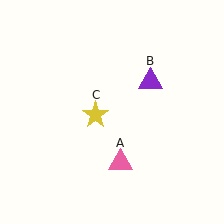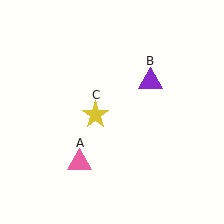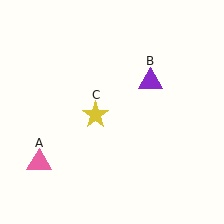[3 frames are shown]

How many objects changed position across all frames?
1 object changed position: pink triangle (object A).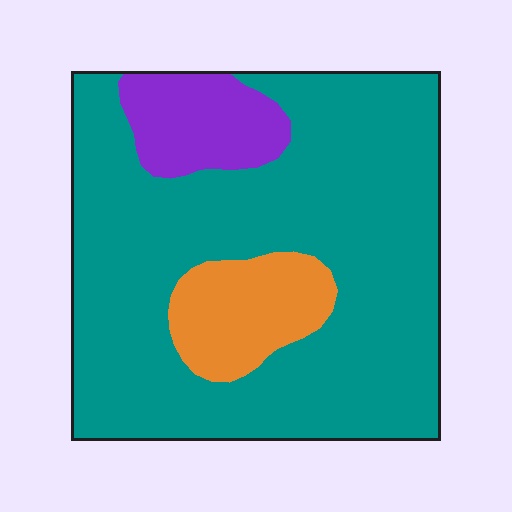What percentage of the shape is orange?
Orange covers around 10% of the shape.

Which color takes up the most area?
Teal, at roughly 80%.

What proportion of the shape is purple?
Purple takes up about one tenth (1/10) of the shape.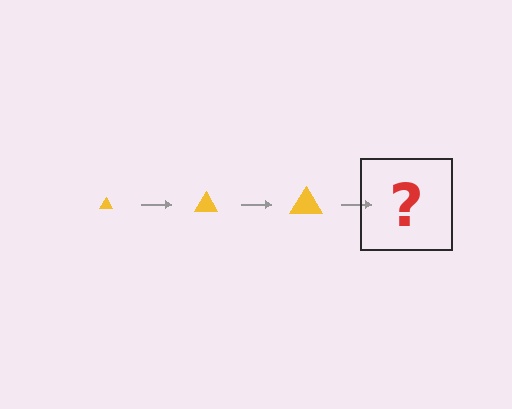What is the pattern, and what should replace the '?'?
The pattern is that the triangle gets progressively larger each step. The '?' should be a yellow triangle, larger than the previous one.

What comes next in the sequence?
The next element should be a yellow triangle, larger than the previous one.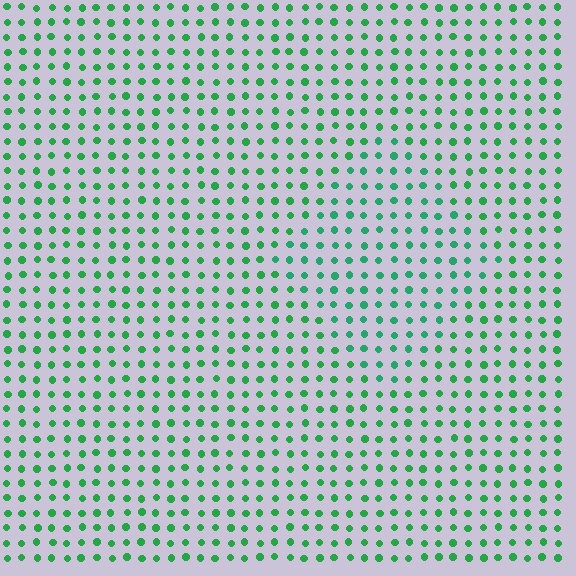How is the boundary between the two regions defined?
The boundary is defined purely by a slight shift in hue (about 18 degrees). Spacing, size, and orientation are identical on both sides.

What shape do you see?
I see a diamond.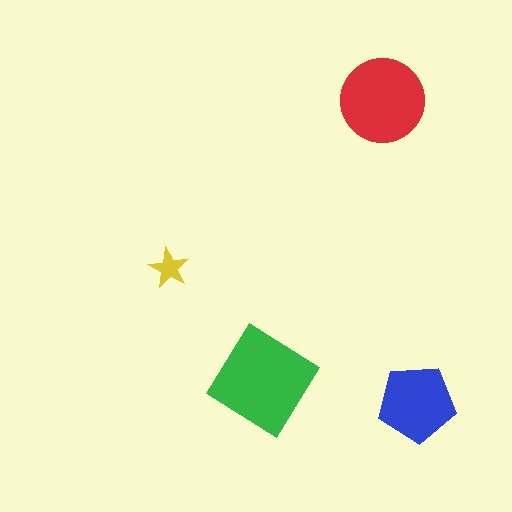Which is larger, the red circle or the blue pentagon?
The red circle.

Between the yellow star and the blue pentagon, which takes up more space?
The blue pentagon.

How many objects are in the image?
There are 4 objects in the image.